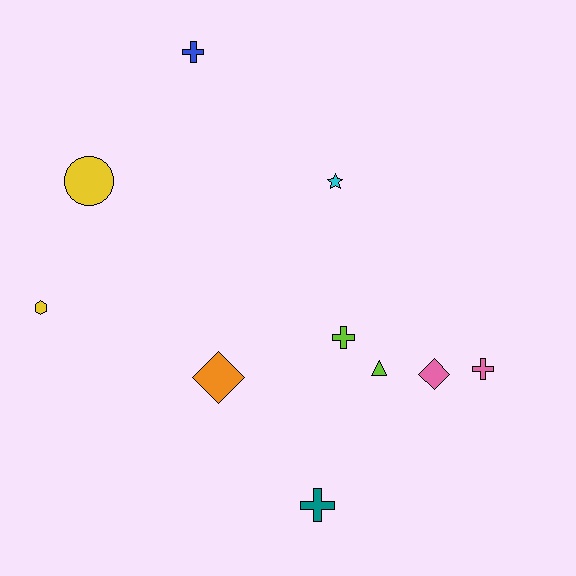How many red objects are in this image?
There are no red objects.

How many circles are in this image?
There is 1 circle.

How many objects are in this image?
There are 10 objects.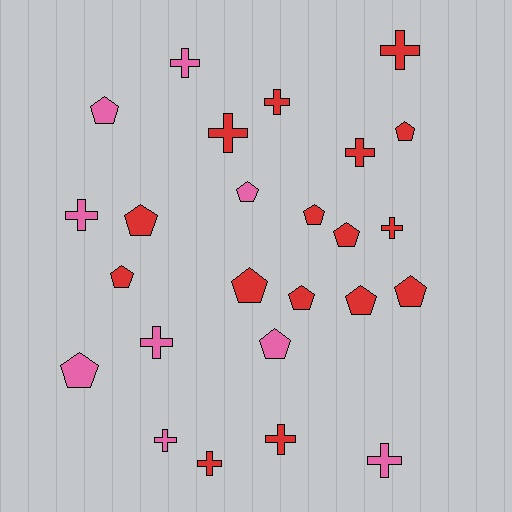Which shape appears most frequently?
Pentagon, with 13 objects.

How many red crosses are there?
There are 7 red crosses.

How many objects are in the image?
There are 25 objects.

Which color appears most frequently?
Red, with 16 objects.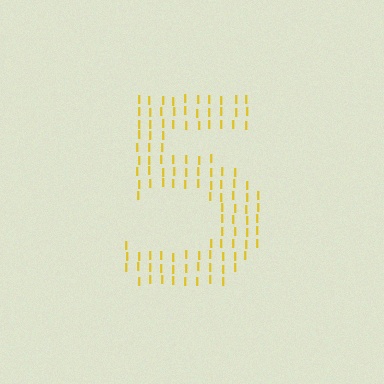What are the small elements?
The small elements are letter I's.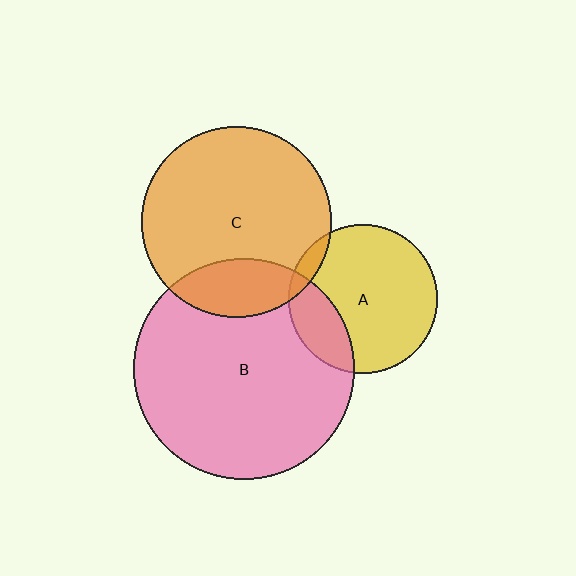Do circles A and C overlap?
Yes.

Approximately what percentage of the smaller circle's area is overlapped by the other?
Approximately 5%.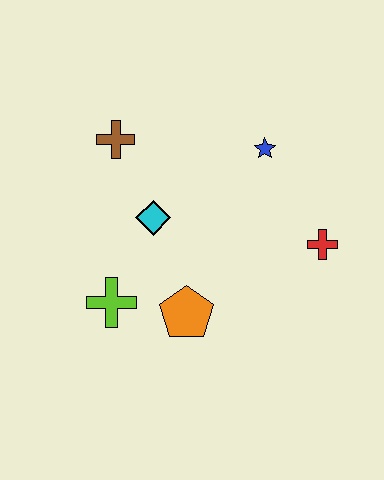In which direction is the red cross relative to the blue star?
The red cross is below the blue star.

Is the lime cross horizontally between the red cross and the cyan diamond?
No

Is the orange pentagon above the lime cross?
No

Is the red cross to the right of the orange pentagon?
Yes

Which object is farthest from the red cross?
The brown cross is farthest from the red cross.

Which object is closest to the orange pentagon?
The lime cross is closest to the orange pentagon.